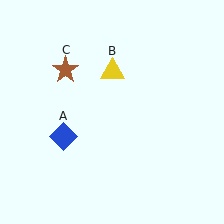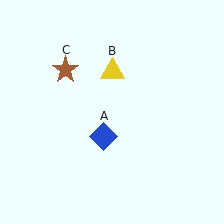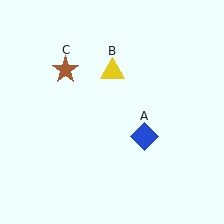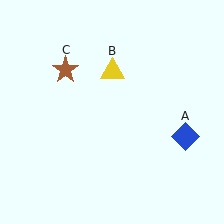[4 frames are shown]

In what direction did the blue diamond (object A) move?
The blue diamond (object A) moved right.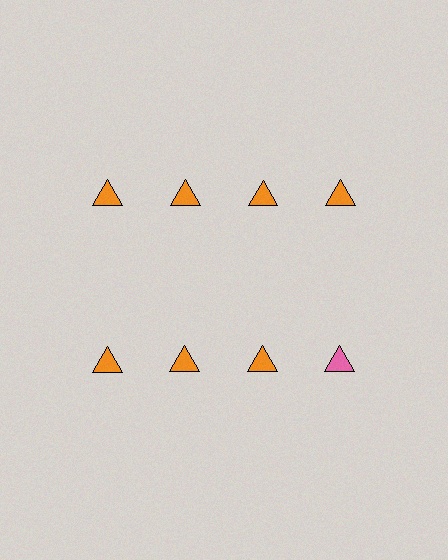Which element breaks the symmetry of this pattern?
The pink triangle in the second row, second from right column breaks the symmetry. All other shapes are orange triangles.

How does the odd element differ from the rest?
It has a different color: pink instead of orange.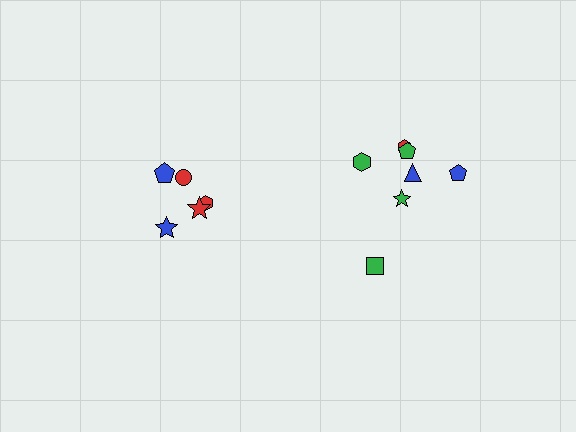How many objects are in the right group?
There are 7 objects.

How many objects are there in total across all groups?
There are 12 objects.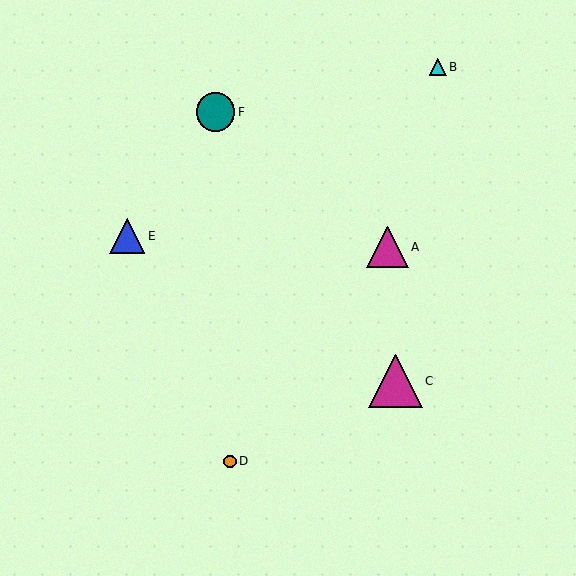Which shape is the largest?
The magenta triangle (labeled C) is the largest.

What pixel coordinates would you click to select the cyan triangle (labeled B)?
Click at (438, 67) to select the cyan triangle B.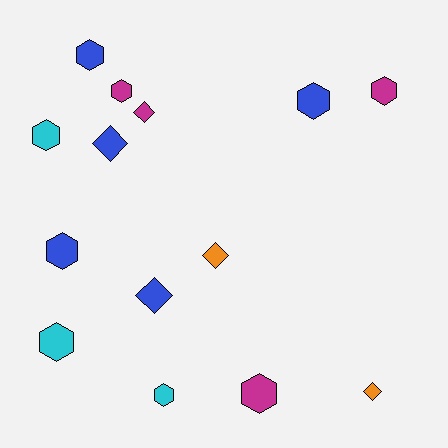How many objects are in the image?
There are 14 objects.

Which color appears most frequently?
Blue, with 5 objects.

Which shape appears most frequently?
Hexagon, with 9 objects.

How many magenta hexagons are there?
There are 3 magenta hexagons.